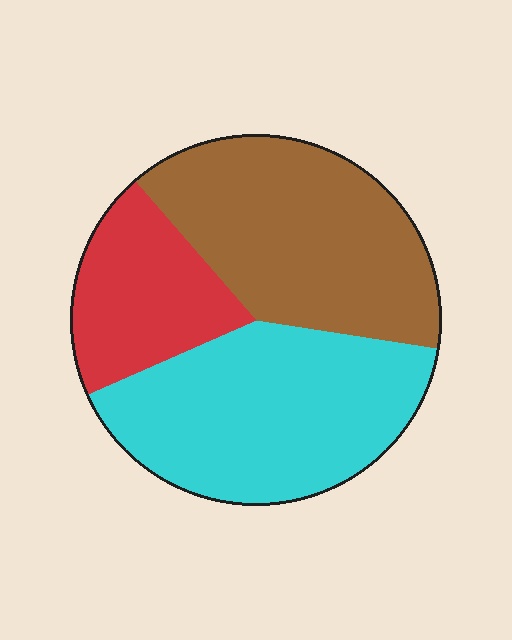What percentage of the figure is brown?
Brown takes up about two fifths (2/5) of the figure.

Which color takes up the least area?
Red, at roughly 20%.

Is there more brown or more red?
Brown.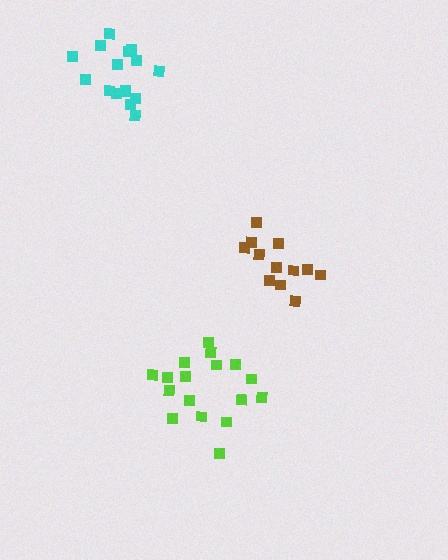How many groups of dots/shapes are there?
There are 3 groups.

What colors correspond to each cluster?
The clusters are colored: lime, cyan, brown.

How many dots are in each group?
Group 1: 17 dots, Group 2: 16 dots, Group 3: 12 dots (45 total).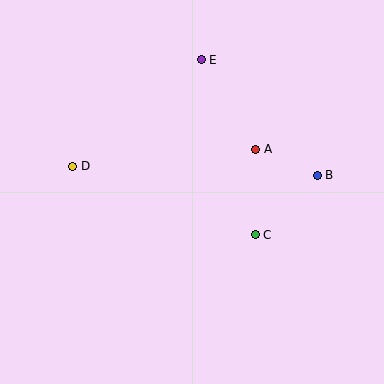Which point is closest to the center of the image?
Point C at (255, 235) is closest to the center.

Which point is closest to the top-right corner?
Point B is closest to the top-right corner.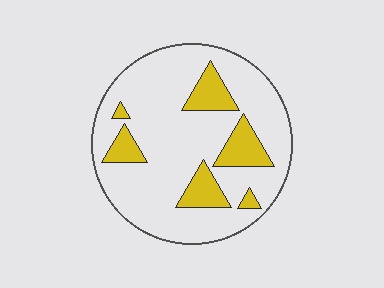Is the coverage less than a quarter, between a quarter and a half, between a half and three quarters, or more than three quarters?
Less than a quarter.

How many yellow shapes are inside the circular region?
6.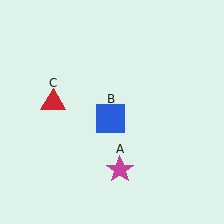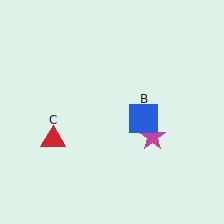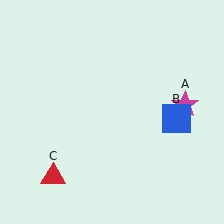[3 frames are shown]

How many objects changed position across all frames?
3 objects changed position: magenta star (object A), blue square (object B), red triangle (object C).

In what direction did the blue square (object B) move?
The blue square (object B) moved right.